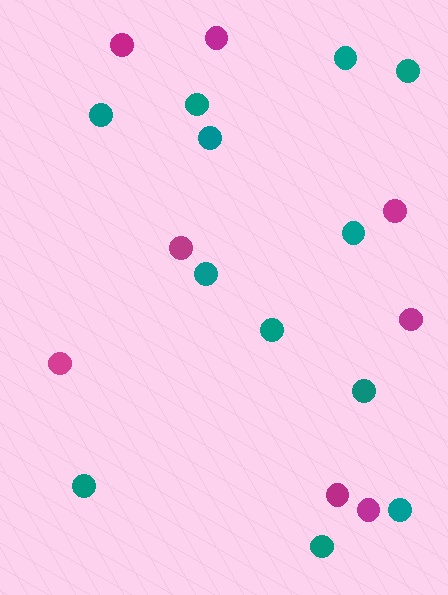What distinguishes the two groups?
There are 2 groups: one group of teal circles (12) and one group of magenta circles (8).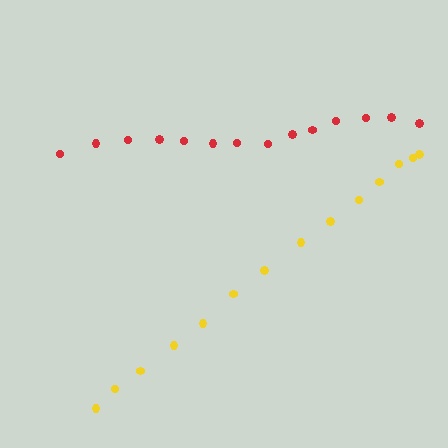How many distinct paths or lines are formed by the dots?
There are 2 distinct paths.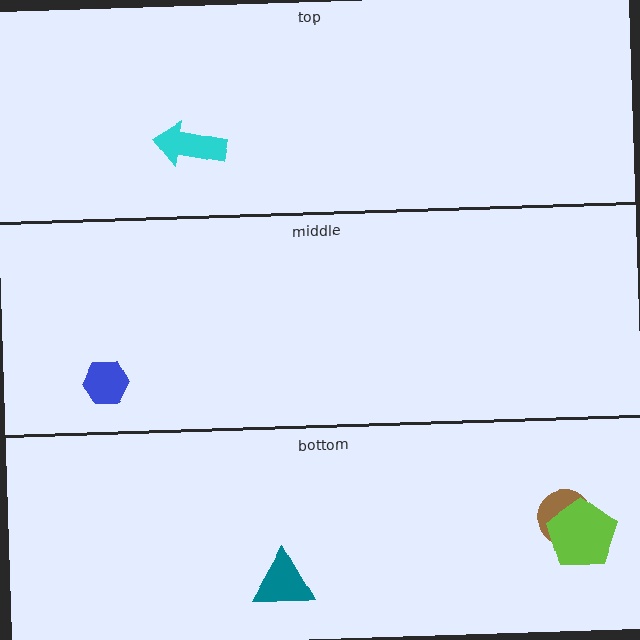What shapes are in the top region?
The cyan arrow.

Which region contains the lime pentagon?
The bottom region.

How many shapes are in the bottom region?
3.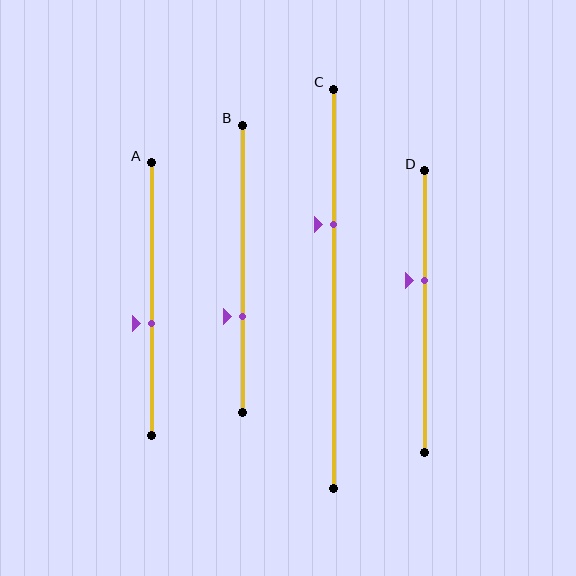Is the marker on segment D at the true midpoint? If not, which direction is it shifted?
No, the marker on segment D is shifted upward by about 11% of the segment length.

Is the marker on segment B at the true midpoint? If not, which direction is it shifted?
No, the marker on segment B is shifted downward by about 16% of the segment length.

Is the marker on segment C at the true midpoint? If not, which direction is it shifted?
No, the marker on segment C is shifted upward by about 16% of the segment length.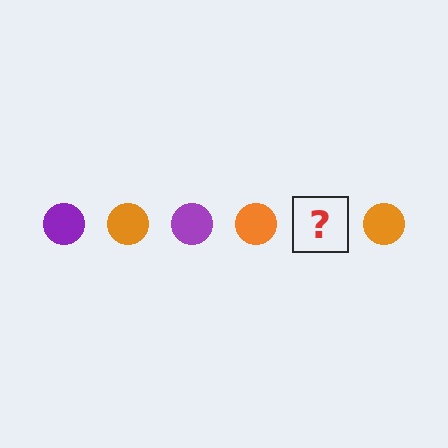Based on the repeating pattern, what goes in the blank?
The blank should be a purple circle.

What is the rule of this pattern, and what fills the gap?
The rule is that the pattern cycles through purple, orange circles. The gap should be filled with a purple circle.